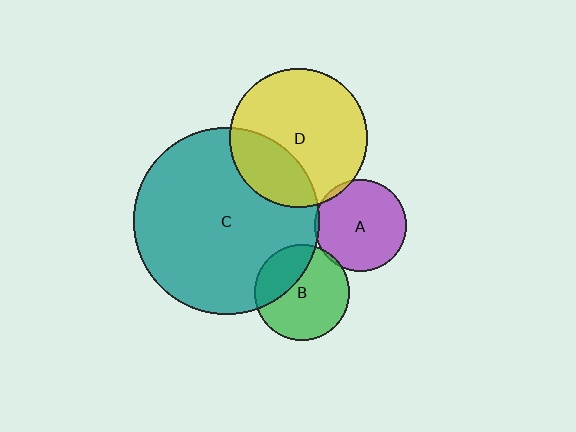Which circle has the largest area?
Circle C (teal).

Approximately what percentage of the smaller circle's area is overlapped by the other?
Approximately 30%.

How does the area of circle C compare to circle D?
Approximately 1.8 times.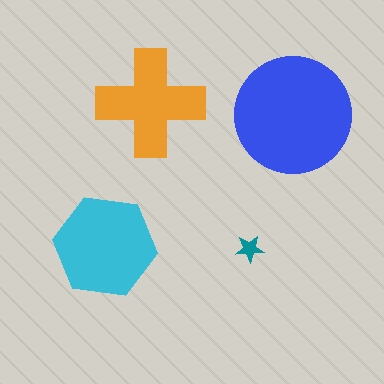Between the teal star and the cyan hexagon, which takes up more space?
The cyan hexagon.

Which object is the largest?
The blue circle.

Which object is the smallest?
The teal star.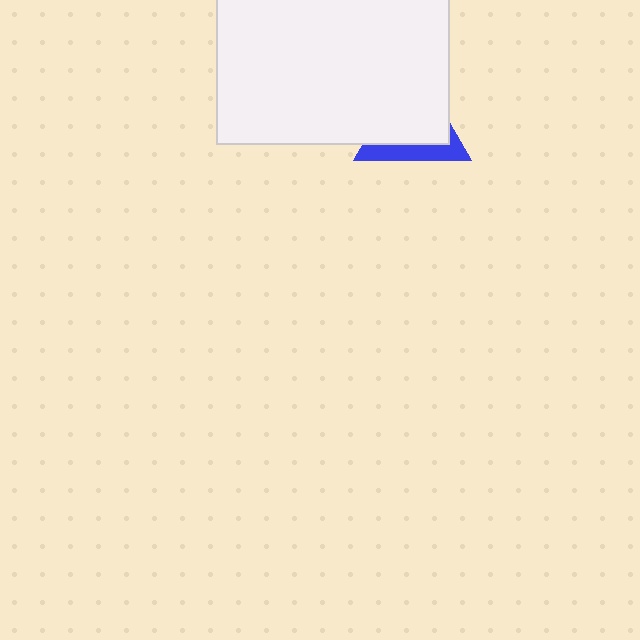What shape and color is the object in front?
The object in front is a white rectangle.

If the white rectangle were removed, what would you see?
You would see the complete blue triangle.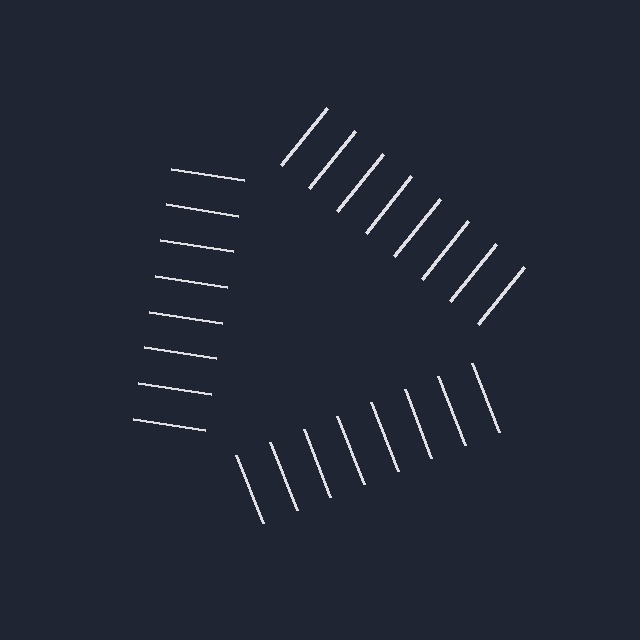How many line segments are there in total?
24 — 8 along each of the 3 edges.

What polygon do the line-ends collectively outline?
An illusory triangle — the line segments terminate on its edges but no continuous stroke is drawn.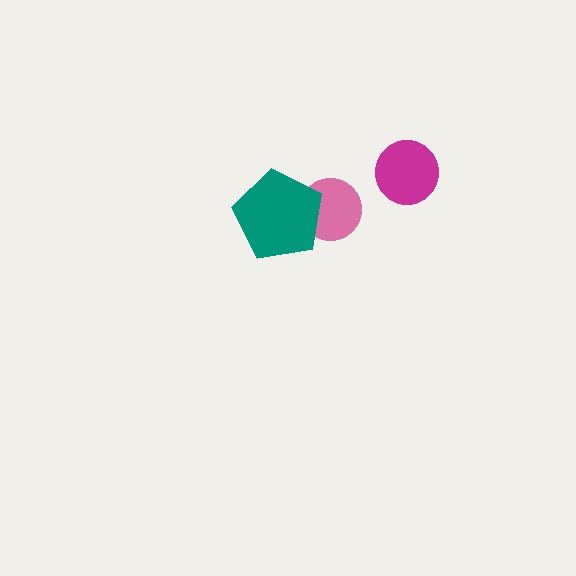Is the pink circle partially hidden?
Yes, it is partially covered by another shape.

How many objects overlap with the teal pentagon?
1 object overlaps with the teal pentagon.